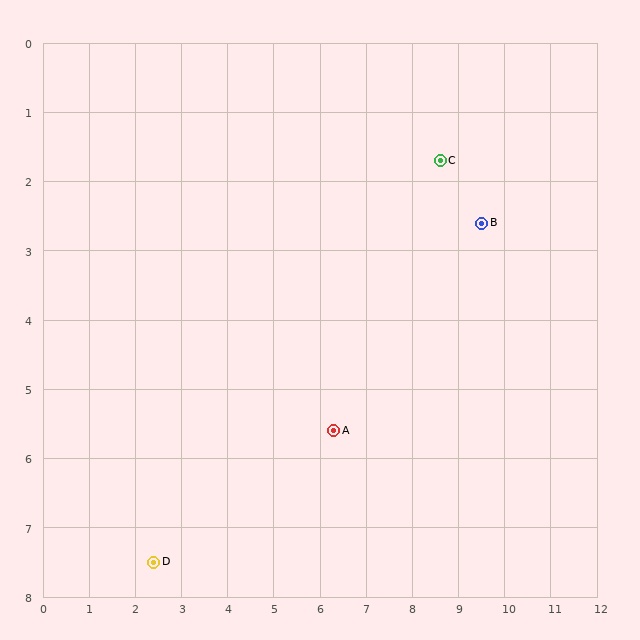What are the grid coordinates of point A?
Point A is at approximately (6.3, 5.6).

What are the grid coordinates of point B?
Point B is at approximately (9.5, 2.6).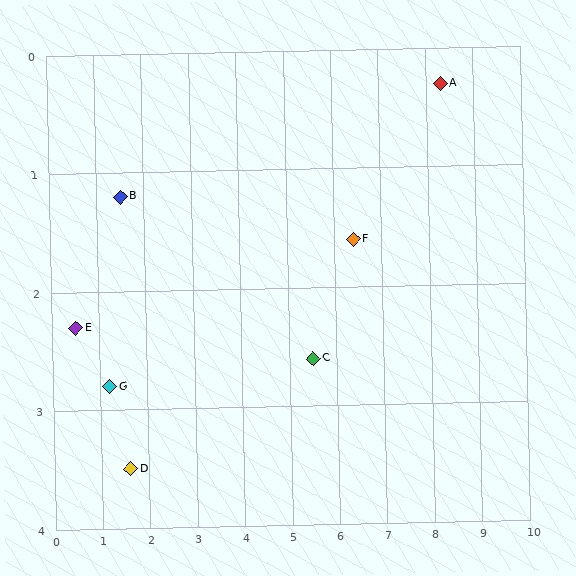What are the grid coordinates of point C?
Point C is at approximately (5.5, 2.6).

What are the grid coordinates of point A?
Point A is at approximately (8.3, 0.3).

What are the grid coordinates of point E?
Point E is at approximately (0.5, 2.3).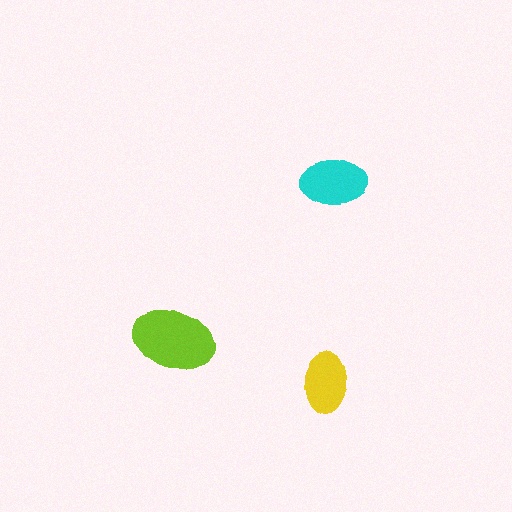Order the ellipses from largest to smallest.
the lime one, the cyan one, the yellow one.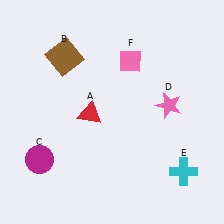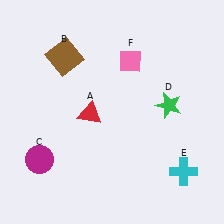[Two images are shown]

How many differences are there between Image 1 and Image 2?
There is 1 difference between the two images.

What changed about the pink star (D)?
In Image 1, D is pink. In Image 2, it changed to green.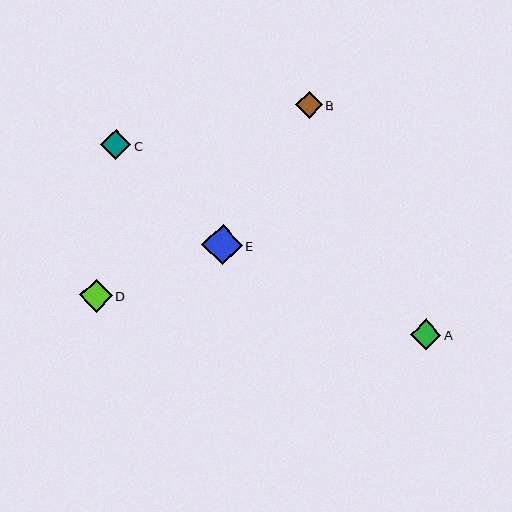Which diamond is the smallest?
Diamond B is the smallest with a size of approximately 27 pixels.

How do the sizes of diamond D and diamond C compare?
Diamond D and diamond C are approximately the same size.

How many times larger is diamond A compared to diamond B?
Diamond A is approximately 1.1 times the size of diamond B.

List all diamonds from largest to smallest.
From largest to smallest: E, D, A, C, B.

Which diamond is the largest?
Diamond E is the largest with a size of approximately 40 pixels.